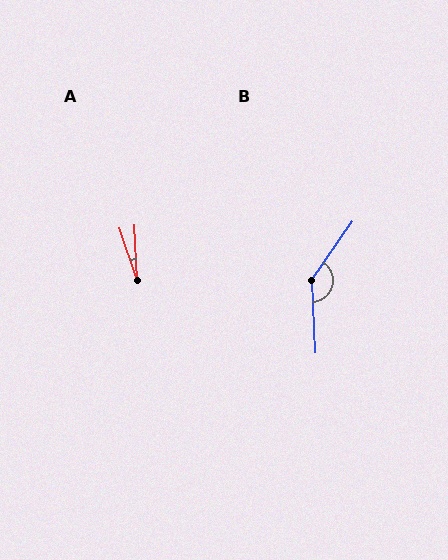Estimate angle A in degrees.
Approximately 16 degrees.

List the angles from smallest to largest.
A (16°), B (142°).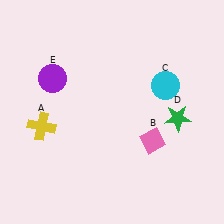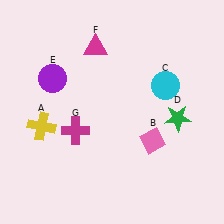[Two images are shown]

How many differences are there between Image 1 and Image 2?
There are 2 differences between the two images.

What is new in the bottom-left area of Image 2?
A magenta cross (G) was added in the bottom-left area of Image 2.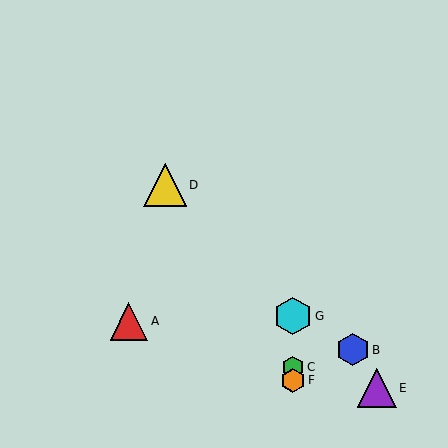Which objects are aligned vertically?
Objects C, F, G are aligned vertically.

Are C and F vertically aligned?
Yes, both are at x≈293.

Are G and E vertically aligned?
No, G is at x≈293 and E is at x≈377.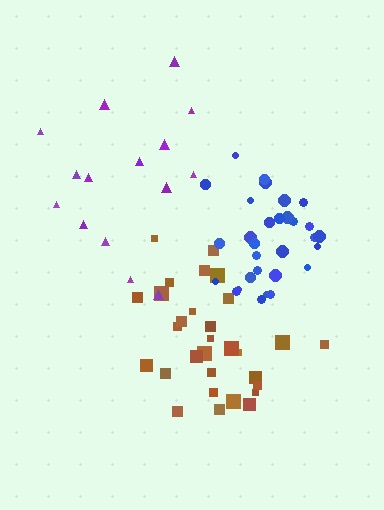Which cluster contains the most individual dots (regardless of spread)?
Brown (31).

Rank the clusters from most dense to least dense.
blue, brown, purple.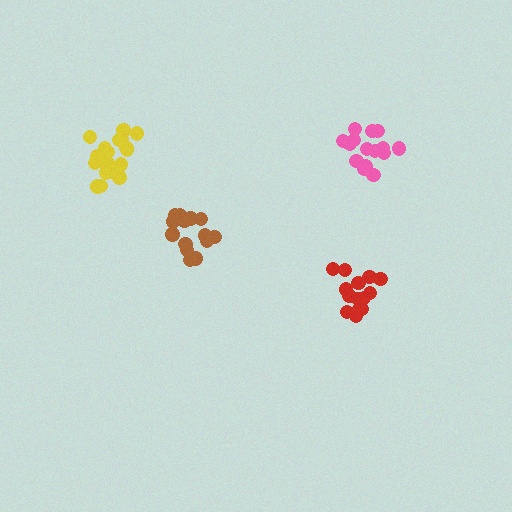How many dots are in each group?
Group 1: 14 dots, Group 2: 16 dots, Group 3: 14 dots, Group 4: 20 dots (64 total).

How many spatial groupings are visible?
There are 4 spatial groupings.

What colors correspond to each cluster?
The clusters are colored: red, pink, brown, yellow.